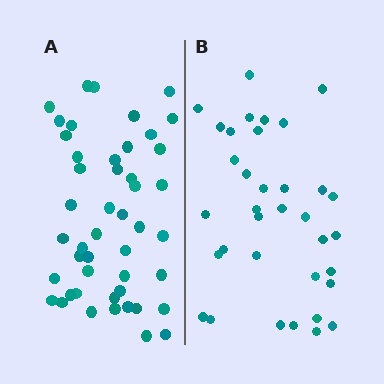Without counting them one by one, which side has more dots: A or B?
Region A (the left region) has more dots.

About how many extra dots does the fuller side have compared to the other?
Region A has roughly 12 or so more dots than region B.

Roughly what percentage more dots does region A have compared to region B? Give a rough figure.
About 35% more.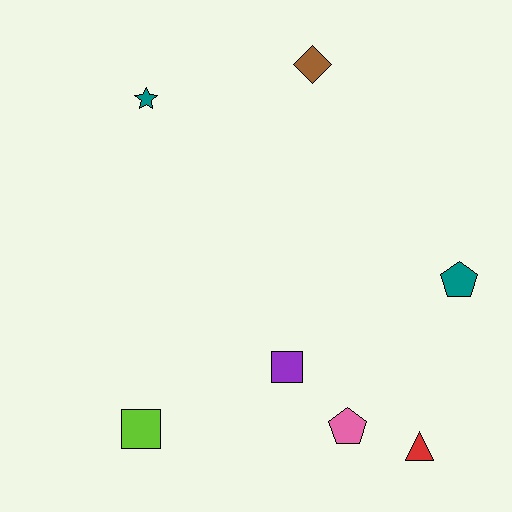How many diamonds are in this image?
There is 1 diamond.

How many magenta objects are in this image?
There are no magenta objects.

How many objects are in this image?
There are 7 objects.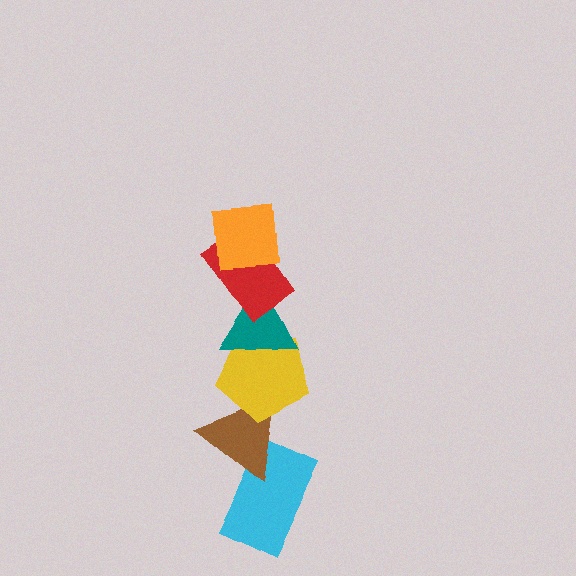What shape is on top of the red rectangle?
The orange square is on top of the red rectangle.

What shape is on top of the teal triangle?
The red rectangle is on top of the teal triangle.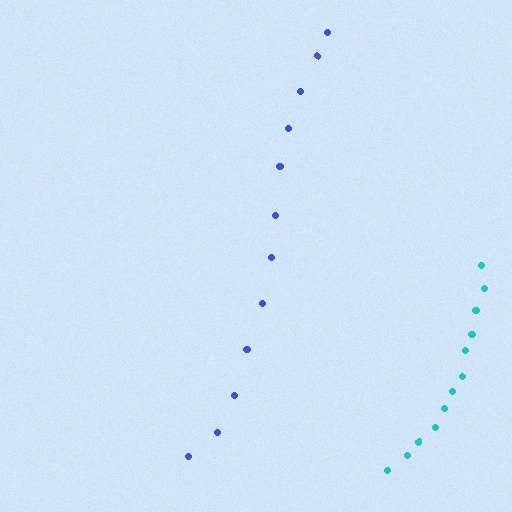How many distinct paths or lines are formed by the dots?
There are 2 distinct paths.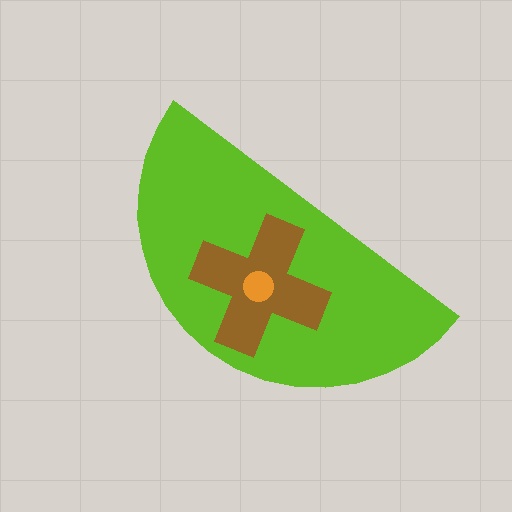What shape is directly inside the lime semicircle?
The brown cross.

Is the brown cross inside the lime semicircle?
Yes.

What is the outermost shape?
The lime semicircle.